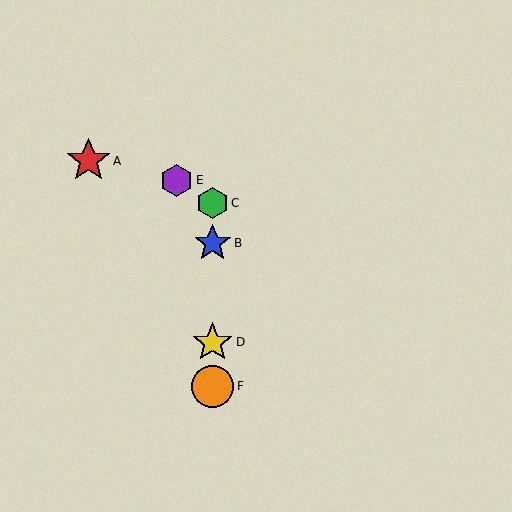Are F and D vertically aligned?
Yes, both are at x≈213.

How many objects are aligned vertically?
4 objects (B, C, D, F) are aligned vertically.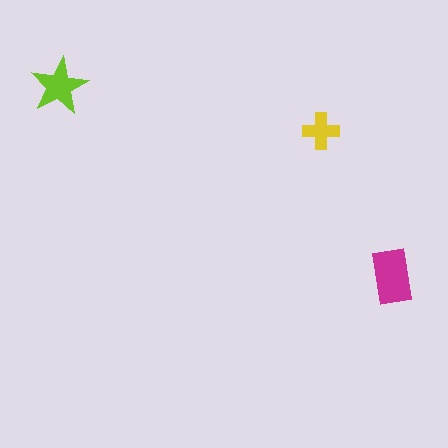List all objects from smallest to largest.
The yellow cross, the lime star, the magenta rectangle.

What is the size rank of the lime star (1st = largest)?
2nd.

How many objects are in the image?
There are 3 objects in the image.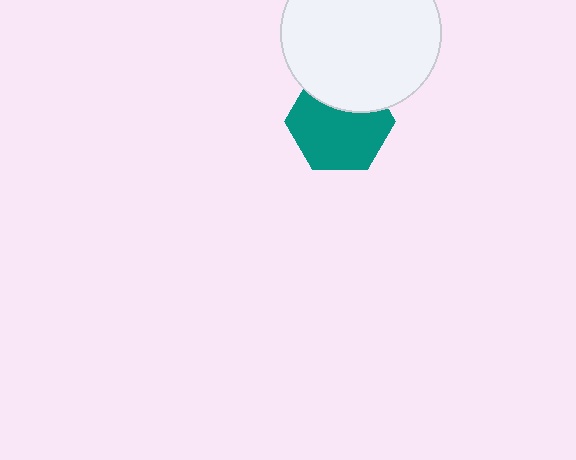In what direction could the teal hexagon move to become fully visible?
The teal hexagon could move down. That would shift it out from behind the white circle entirely.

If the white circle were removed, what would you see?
You would see the complete teal hexagon.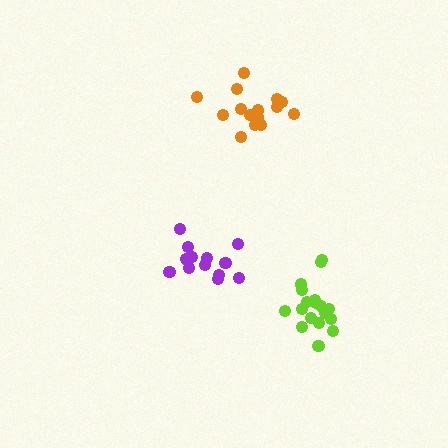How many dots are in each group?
Group 1: 15 dots, Group 2: 17 dots, Group 3: 19 dots (51 total).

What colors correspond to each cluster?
The clusters are colored: purple, orange, lime.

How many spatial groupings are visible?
There are 3 spatial groupings.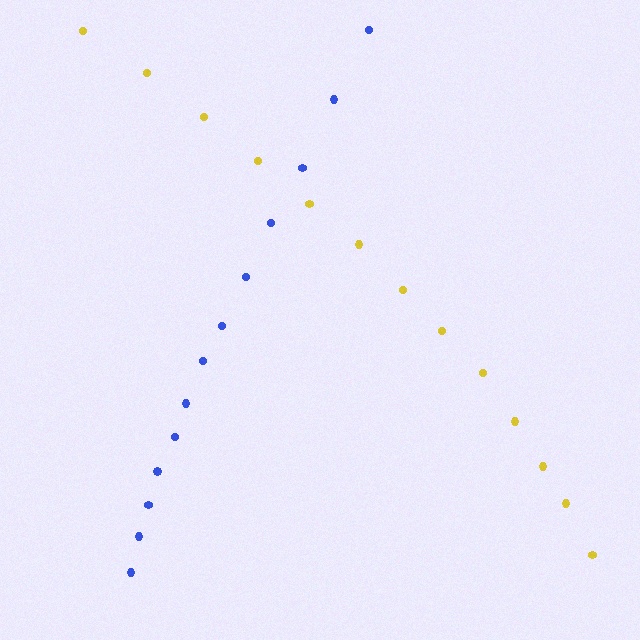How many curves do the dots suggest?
There are 2 distinct paths.